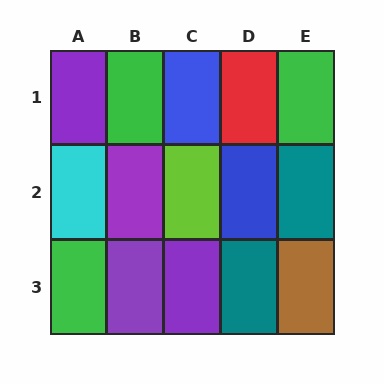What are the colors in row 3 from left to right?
Green, purple, purple, teal, brown.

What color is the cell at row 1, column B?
Green.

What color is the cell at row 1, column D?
Red.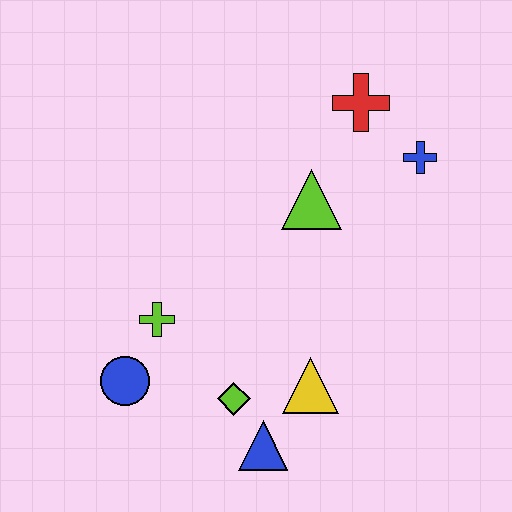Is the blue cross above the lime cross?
Yes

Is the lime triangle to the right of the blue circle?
Yes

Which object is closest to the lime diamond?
The blue triangle is closest to the lime diamond.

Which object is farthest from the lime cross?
The blue cross is farthest from the lime cross.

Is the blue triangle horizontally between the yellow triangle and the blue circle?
Yes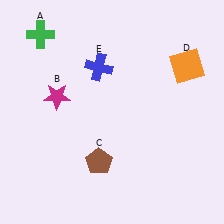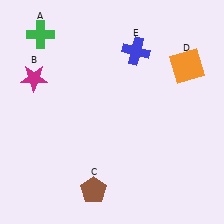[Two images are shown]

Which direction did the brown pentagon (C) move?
The brown pentagon (C) moved down.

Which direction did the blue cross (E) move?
The blue cross (E) moved right.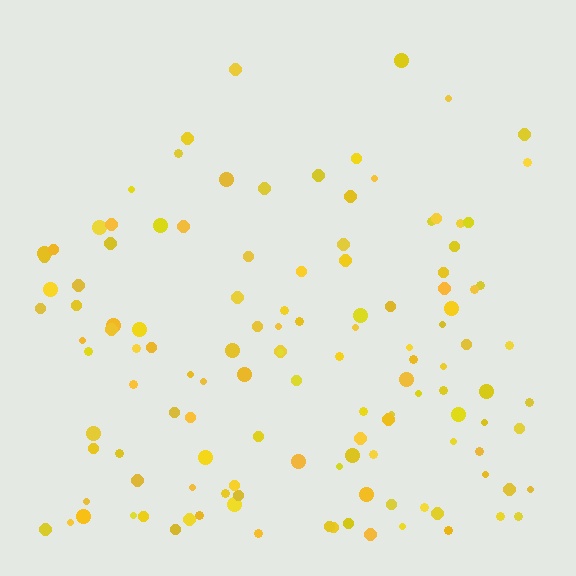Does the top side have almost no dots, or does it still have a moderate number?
Still a moderate number, just noticeably fewer than the bottom.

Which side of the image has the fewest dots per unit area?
The top.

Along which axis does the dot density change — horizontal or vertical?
Vertical.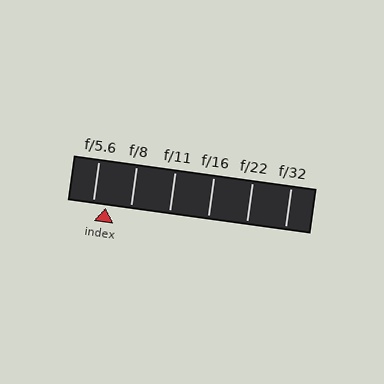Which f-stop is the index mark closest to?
The index mark is closest to f/5.6.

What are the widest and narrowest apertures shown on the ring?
The widest aperture shown is f/5.6 and the narrowest is f/32.